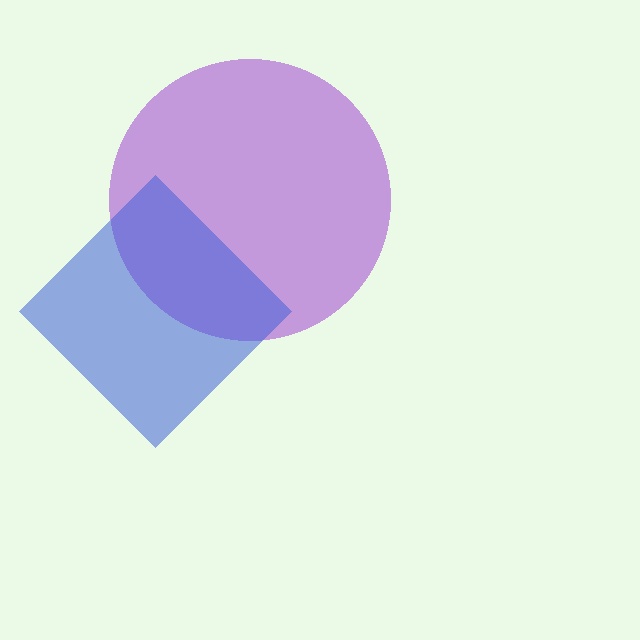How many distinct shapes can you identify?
There are 2 distinct shapes: a purple circle, a blue diamond.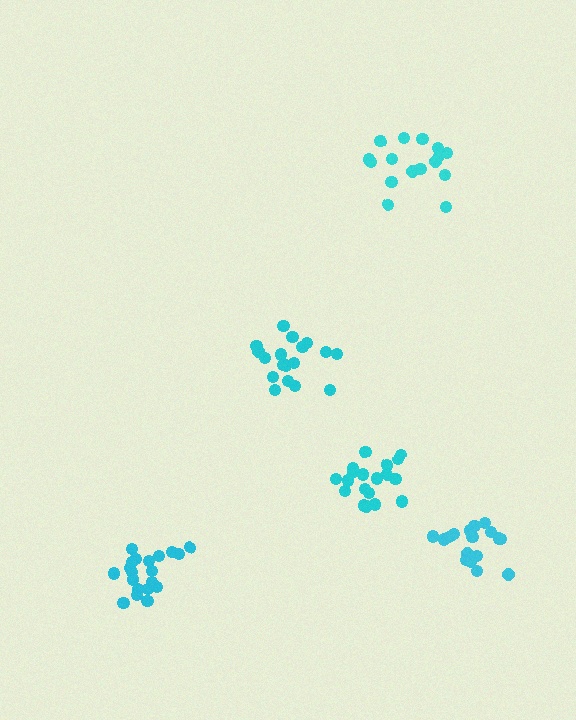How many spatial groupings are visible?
There are 5 spatial groupings.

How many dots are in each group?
Group 1: 19 dots, Group 2: 20 dots, Group 3: 19 dots, Group 4: 19 dots, Group 5: 16 dots (93 total).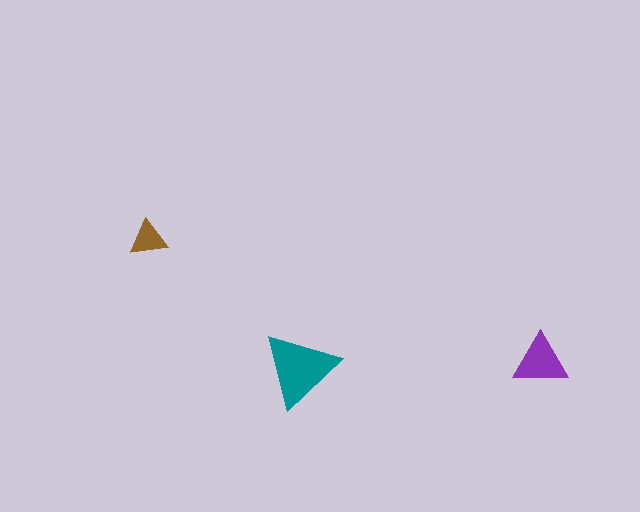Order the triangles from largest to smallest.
the teal one, the purple one, the brown one.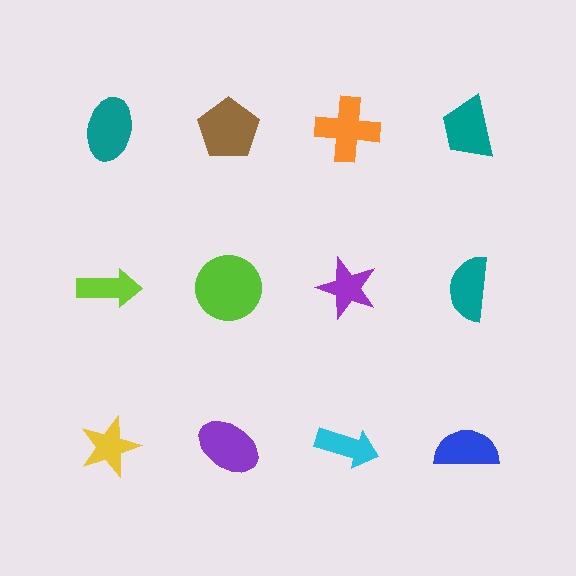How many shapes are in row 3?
4 shapes.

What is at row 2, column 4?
A teal semicircle.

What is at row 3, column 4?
A blue semicircle.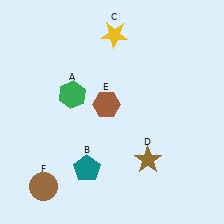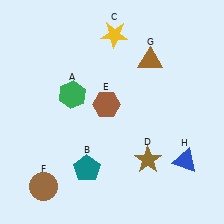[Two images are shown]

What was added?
A brown triangle (G), a blue triangle (H) were added in Image 2.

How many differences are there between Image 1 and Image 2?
There are 2 differences between the two images.